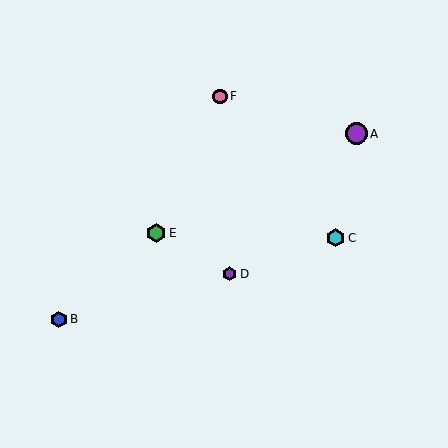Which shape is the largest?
The purple circle (labeled A) is the largest.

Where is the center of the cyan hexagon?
The center of the cyan hexagon is at (336, 238).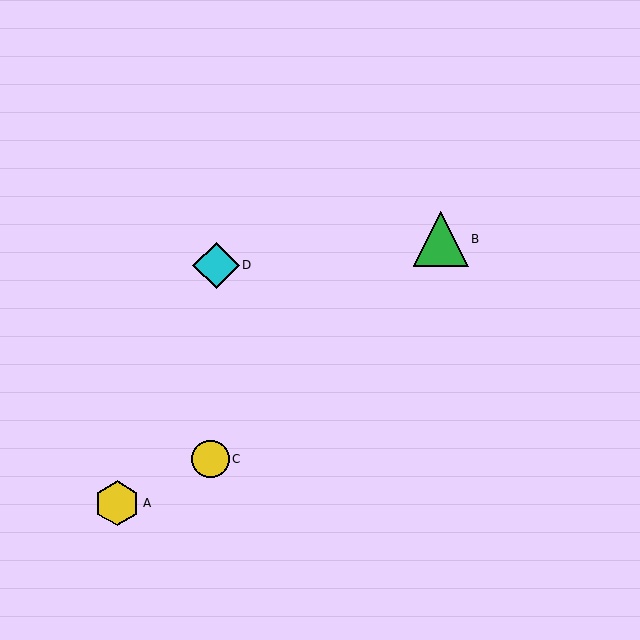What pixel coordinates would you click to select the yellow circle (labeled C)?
Click at (211, 459) to select the yellow circle C.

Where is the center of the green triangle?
The center of the green triangle is at (441, 239).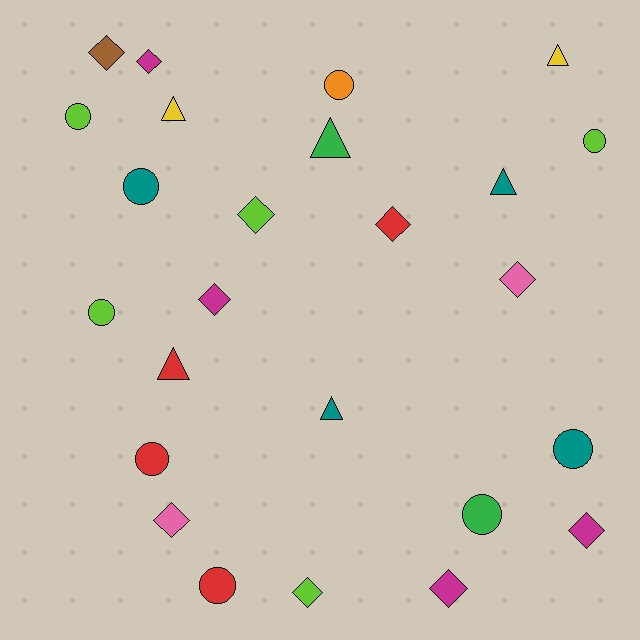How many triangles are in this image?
There are 6 triangles.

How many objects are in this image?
There are 25 objects.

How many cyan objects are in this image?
There are no cyan objects.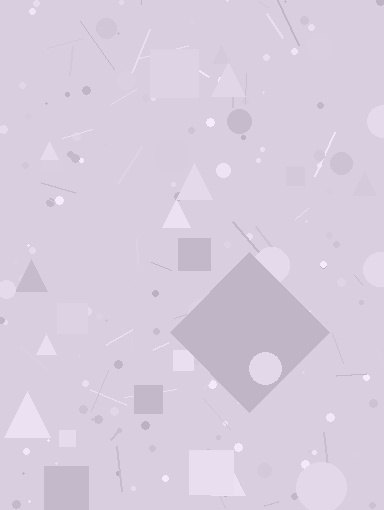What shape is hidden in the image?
A diamond is hidden in the image.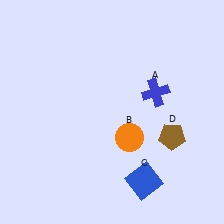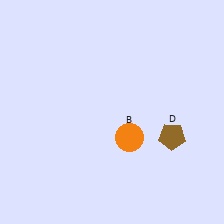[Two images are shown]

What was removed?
The blue square (C), the blue cross (A) were removed in Image 2.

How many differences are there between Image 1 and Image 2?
There are 2 differences between the two images.